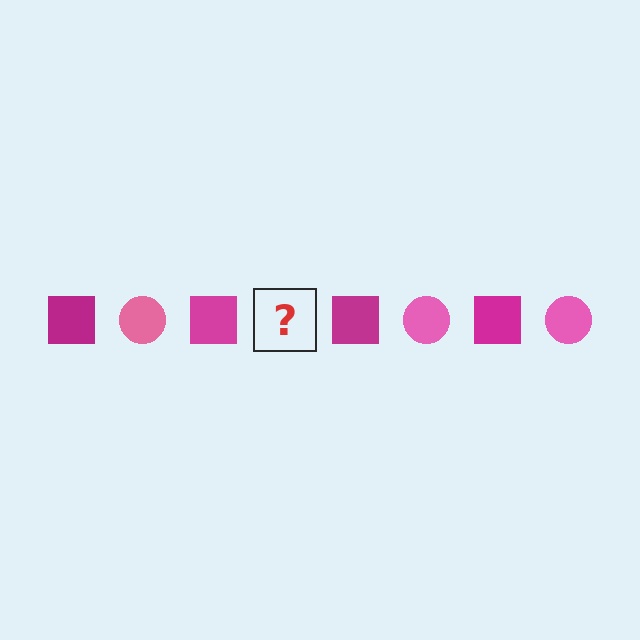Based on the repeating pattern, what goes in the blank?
The blank should be a pink circle.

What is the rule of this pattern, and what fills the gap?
The rule is that the pattern alternates between magenta square and pink circle. The gap should be filled with a pink circle.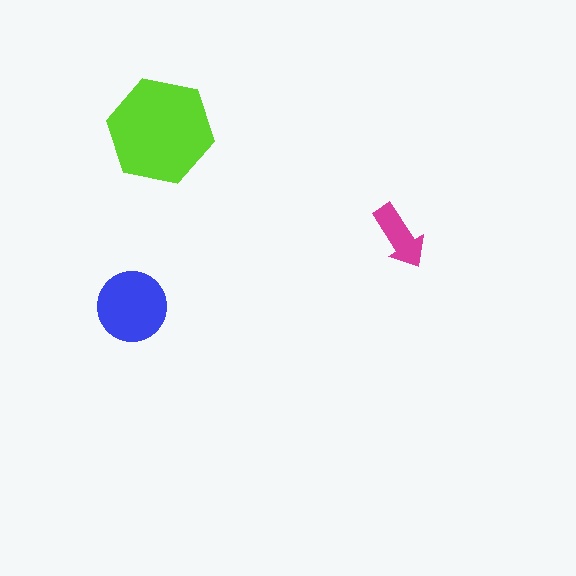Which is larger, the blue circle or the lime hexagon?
The lime hexagon.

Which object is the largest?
The lime hexagon.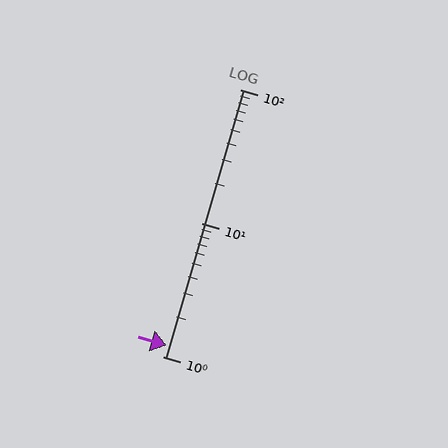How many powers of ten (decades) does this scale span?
The scale spans 2 decades, from 1 to 100.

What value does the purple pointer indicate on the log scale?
The pointer indicates approximately 1.2.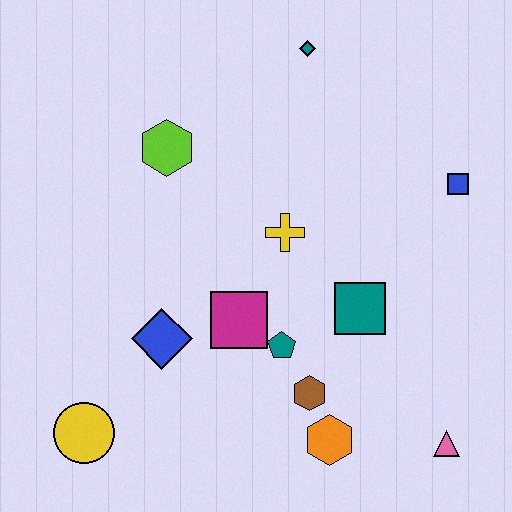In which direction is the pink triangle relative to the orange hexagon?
The pink triangle is to the right of the orange hexagon.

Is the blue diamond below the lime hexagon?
Yes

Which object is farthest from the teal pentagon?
The teal diamond is farthest from the teal pentagon.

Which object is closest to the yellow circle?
The blue diamond is closest to the yellow circle.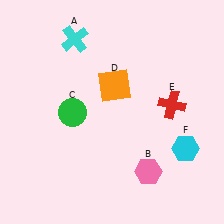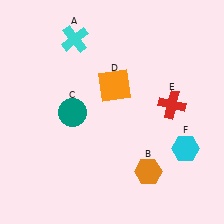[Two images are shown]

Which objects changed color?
B changed from pink to orange. C changed from green to teal.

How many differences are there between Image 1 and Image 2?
There are 2 differences between the two images.